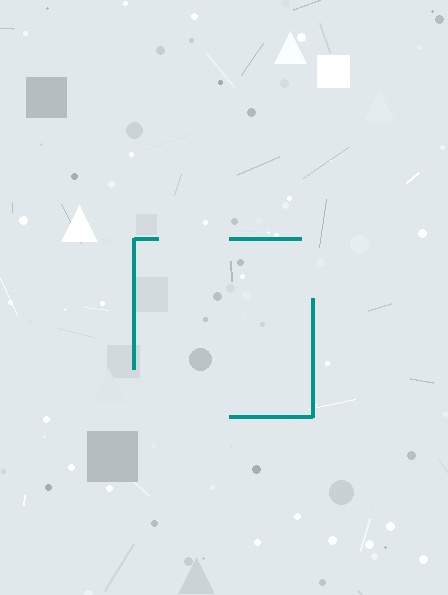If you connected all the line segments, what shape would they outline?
They would outline a square.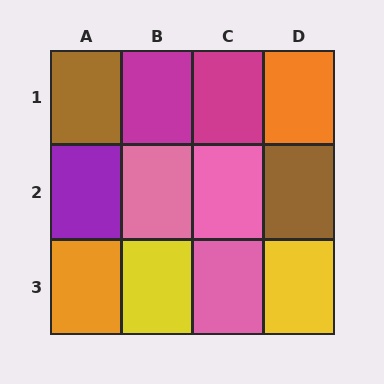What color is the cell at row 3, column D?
Yellow.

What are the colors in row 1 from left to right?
Brown, magenta, magenta, orange.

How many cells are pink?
3 cells are pink.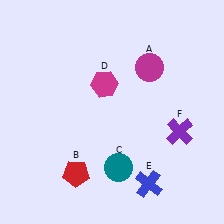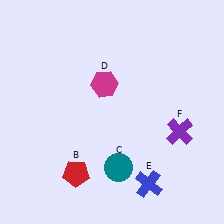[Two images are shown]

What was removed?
The magenta circle (A) was removed in Image 2.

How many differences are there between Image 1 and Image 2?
There is 1 difference between the two images.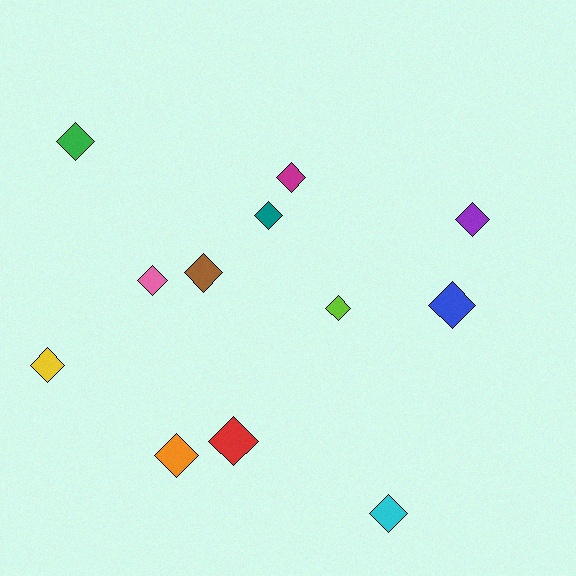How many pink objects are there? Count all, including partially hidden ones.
There is 1 pink object.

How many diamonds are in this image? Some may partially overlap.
There are 12 diamonds.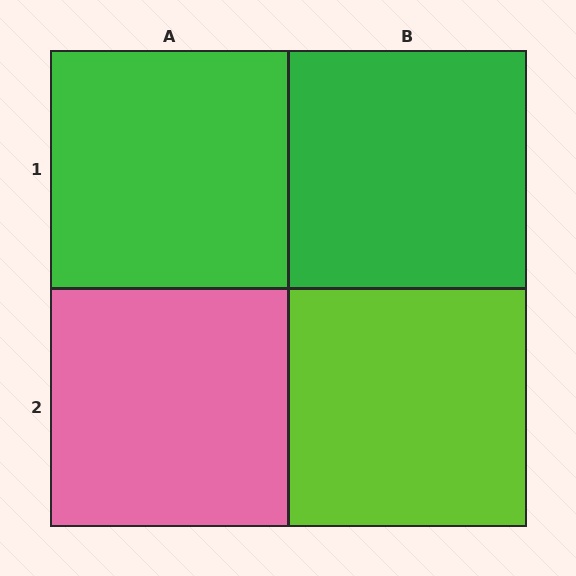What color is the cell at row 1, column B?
Green.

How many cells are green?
2 cells are green.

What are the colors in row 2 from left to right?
Pink, lime.